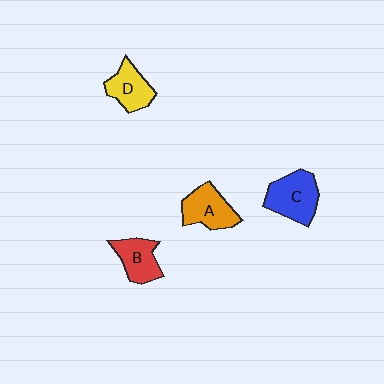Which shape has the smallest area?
Shape B (red).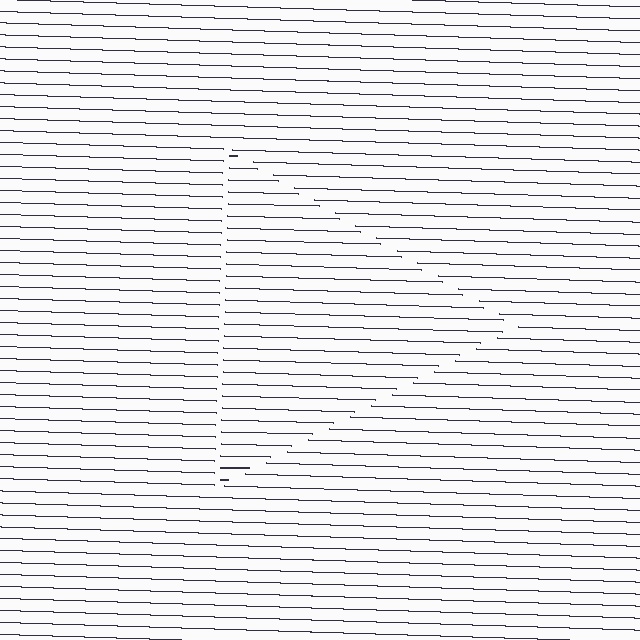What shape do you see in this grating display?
An illusory triangle. The interior of the shape contains the same grating, shifted by half a period — the contour is defined by the phase discontinuity where line-ends from the inner and outer gratings abut.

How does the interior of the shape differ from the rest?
The interior of the shape contains the same grating, shifted by half a period — the contour is defined by the phase discontinuity where line-ends from the inner and outer gratings abut.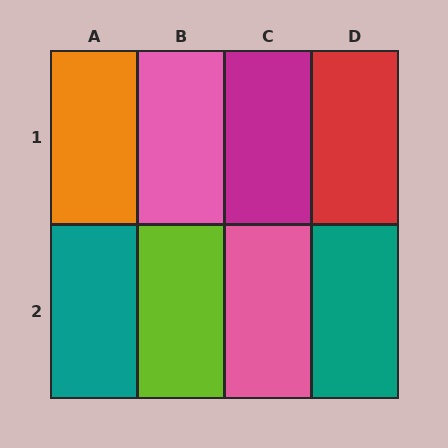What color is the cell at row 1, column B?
Pink.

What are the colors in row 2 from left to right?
Teal, lime, pink, teal.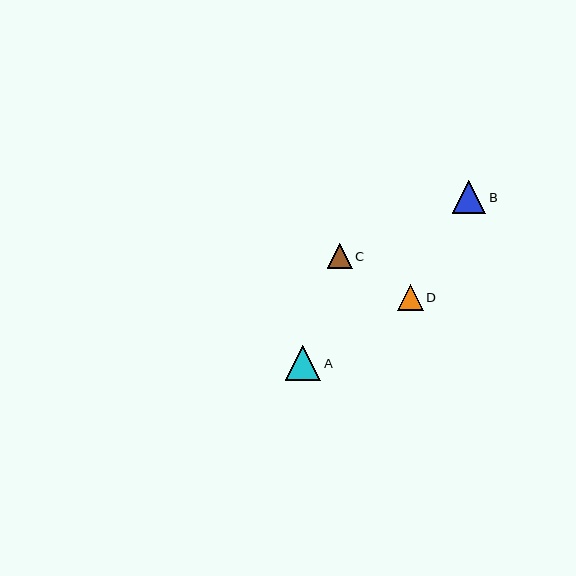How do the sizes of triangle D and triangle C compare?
Triangle D and triangle C are approximately the same size.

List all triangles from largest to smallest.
From largest to smallest: A, B, D, C.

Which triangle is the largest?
Triangle A is the largest with a size of approximately 35 pixels.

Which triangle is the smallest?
Triangle C is the smallest with a size of approximately 25 pixels.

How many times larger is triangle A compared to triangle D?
Triangle A is approximately 1.4 times the size of triangle D.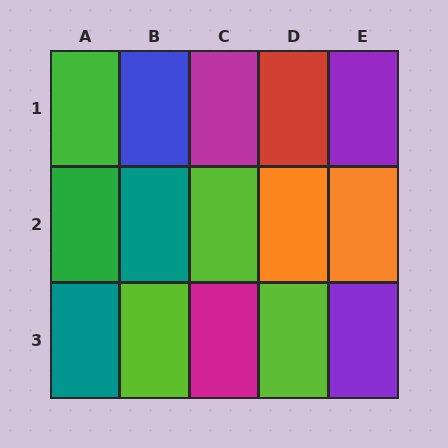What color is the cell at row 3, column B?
Lime.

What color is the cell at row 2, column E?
Orange.